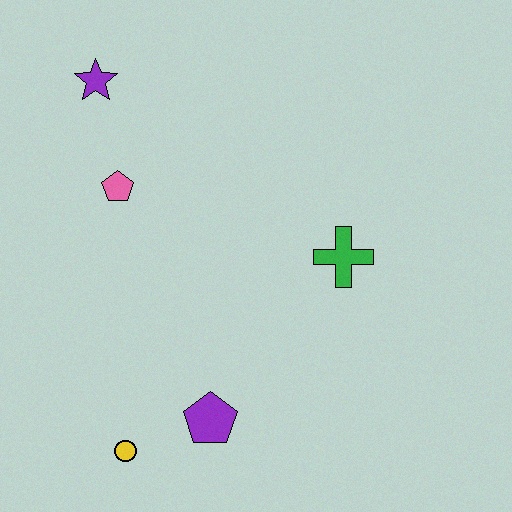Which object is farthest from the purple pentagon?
The purple star is farthest from the purple pentagon.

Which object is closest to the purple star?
The pink pentagon is closest to the purple star.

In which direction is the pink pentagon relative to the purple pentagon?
The pink pentagon is above the purple pentagon.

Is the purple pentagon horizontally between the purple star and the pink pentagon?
No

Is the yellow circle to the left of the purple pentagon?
Yes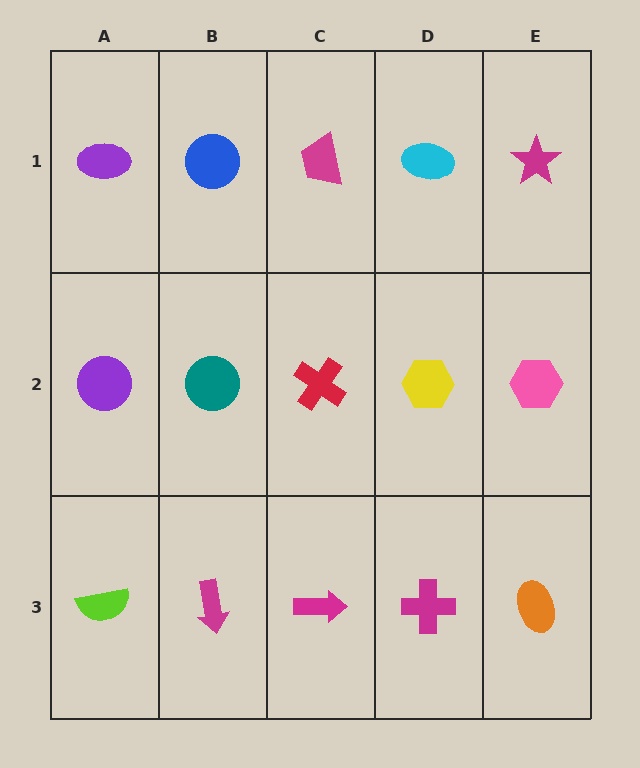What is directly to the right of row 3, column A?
A magenta arrow.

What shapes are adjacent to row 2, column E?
A magenta star (row 1, column E), an orange ellipse (row 3, column E), a yellow hexagon (row 2, column D).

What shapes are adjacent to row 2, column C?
A magenta trapezoid (row 1, column C), a magenta arrow (row 3, column C), a teal circle (row 2, column B), a yellow hexagon (row 2, column D).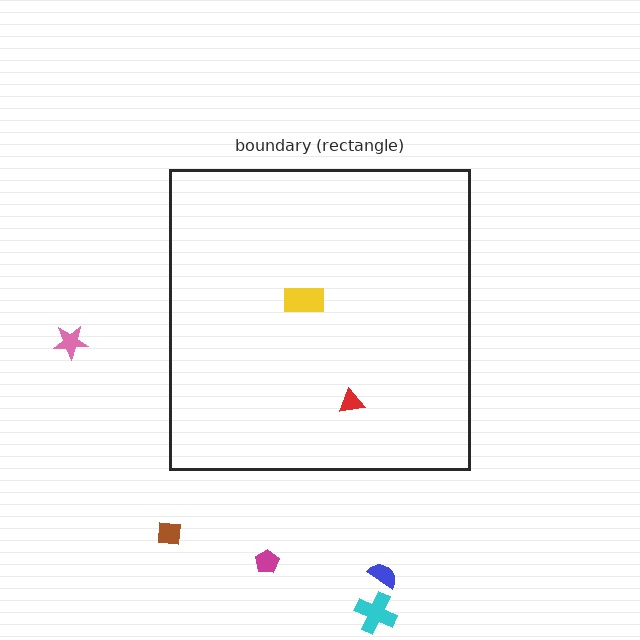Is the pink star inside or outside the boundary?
Outside.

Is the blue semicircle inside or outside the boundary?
Outside.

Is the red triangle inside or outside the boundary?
Inside.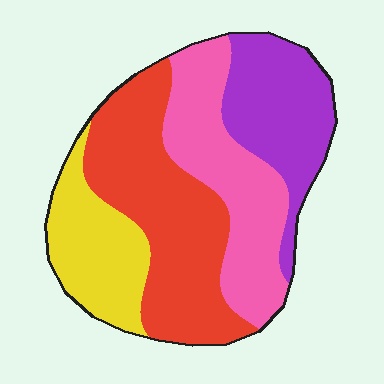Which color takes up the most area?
Red, at roughly 35%.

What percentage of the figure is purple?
Purple takes up between a sixth and a third of the figure.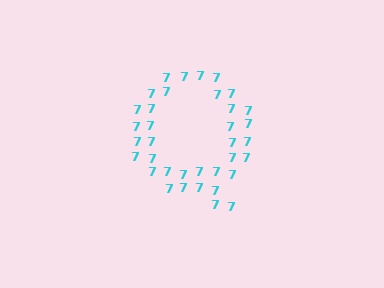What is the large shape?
The large shape is the letter Q.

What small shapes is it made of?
It is made of small digit 7's.